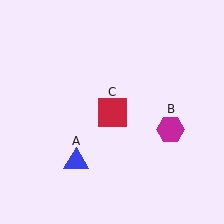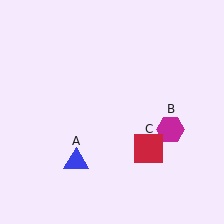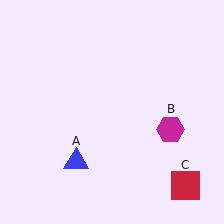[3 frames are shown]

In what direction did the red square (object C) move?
The red square (object C) moved down and to the right.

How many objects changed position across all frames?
1 object changed position: red square (object C).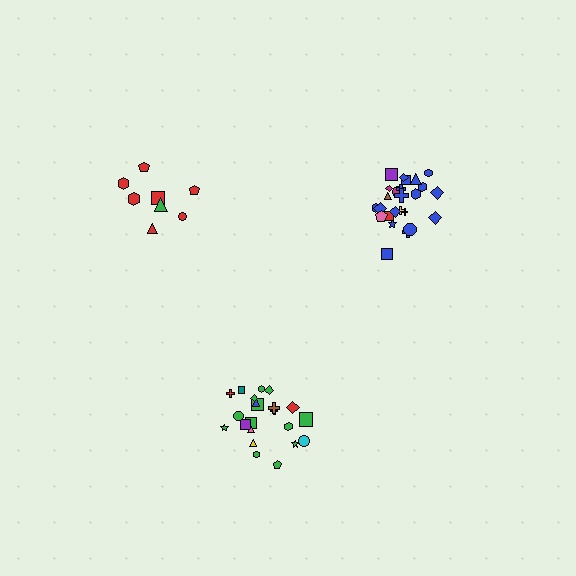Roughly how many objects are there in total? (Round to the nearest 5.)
Roughly 55 objects in total.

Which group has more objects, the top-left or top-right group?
The top-right group.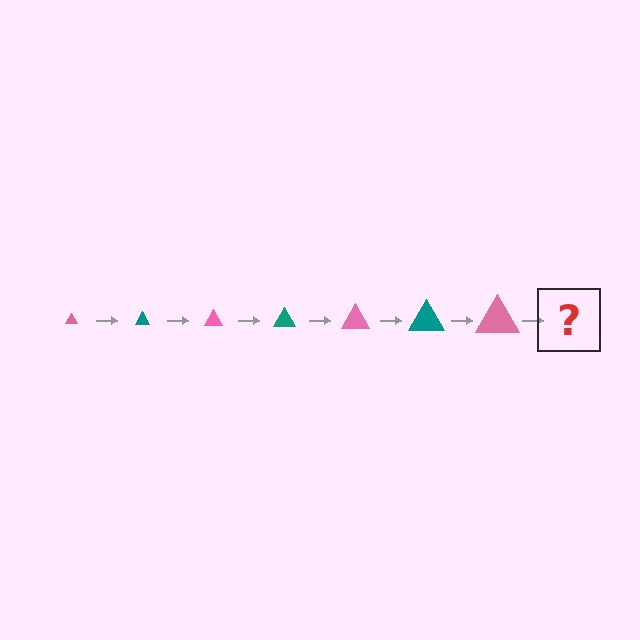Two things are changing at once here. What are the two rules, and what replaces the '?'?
The two rules are that the triangle grows larger each step and the color cycles through pink and teal. The '?' should be a teal triangle, larger than the previous one.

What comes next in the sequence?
The next element should be a teal triangle, larger than the previous one.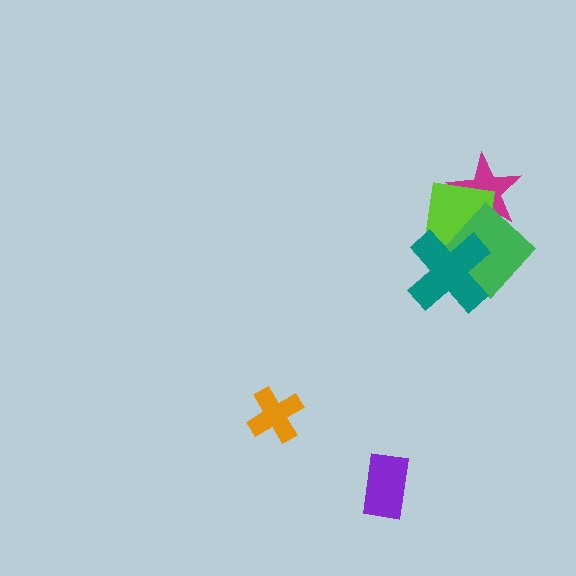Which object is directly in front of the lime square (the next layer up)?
The green diamond is directly in front of the lime square.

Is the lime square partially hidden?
Yes, it is partially covered by another shape.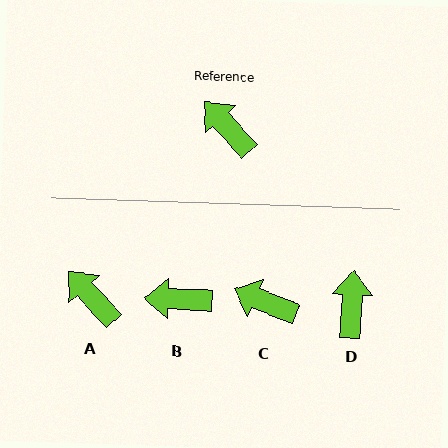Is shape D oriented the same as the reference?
No, it is off by about 45 degrees.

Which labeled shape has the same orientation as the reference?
A.